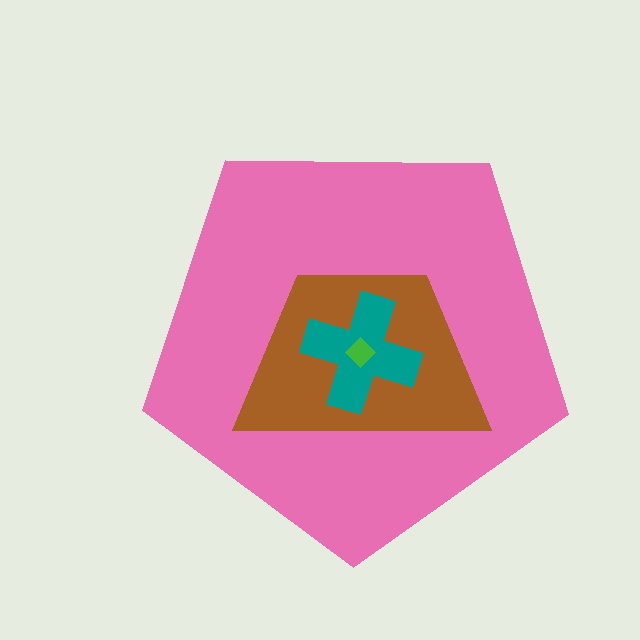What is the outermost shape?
The pink pentagon.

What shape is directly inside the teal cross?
The green diamond.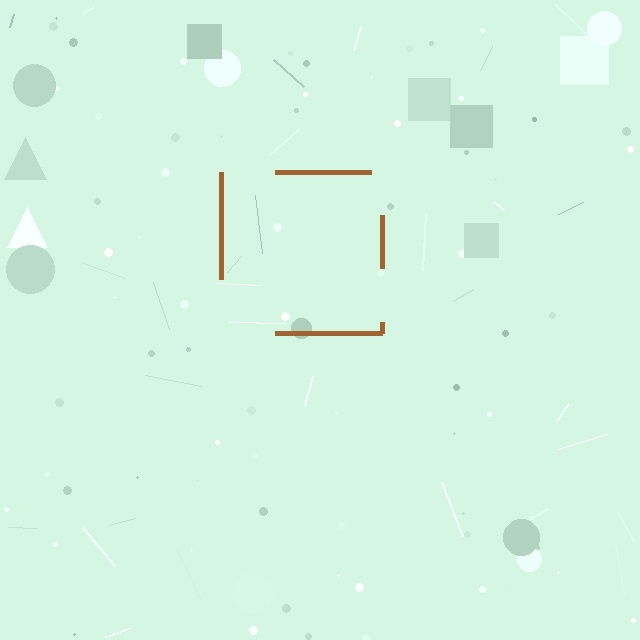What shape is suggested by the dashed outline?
The dashed outline suggests a square.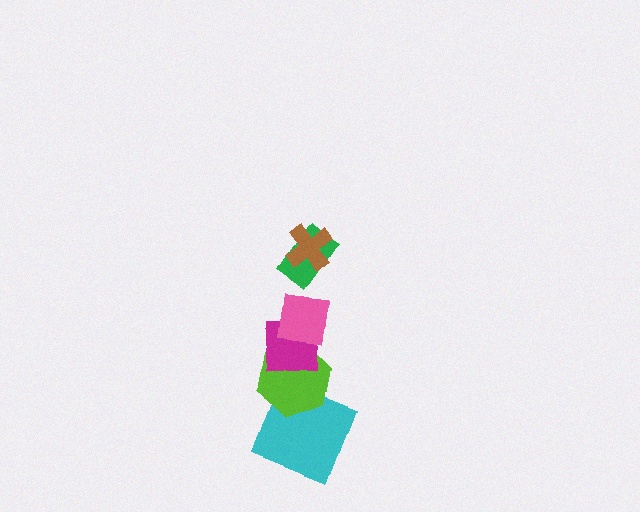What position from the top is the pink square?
The pink square is 3rd from the top.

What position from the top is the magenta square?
The magenta square is 4th from the top.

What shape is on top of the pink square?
The green rectangle is on top of the pink square.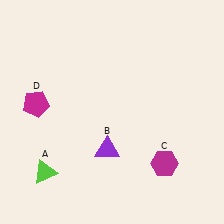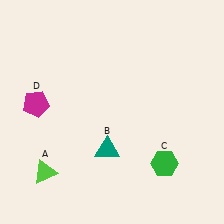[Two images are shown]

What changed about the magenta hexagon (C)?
In Image 1, C is magenta. In Image 2, it changed to green.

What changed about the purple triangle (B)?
In Image 1, B is purple. In Image 2, it changed to teal.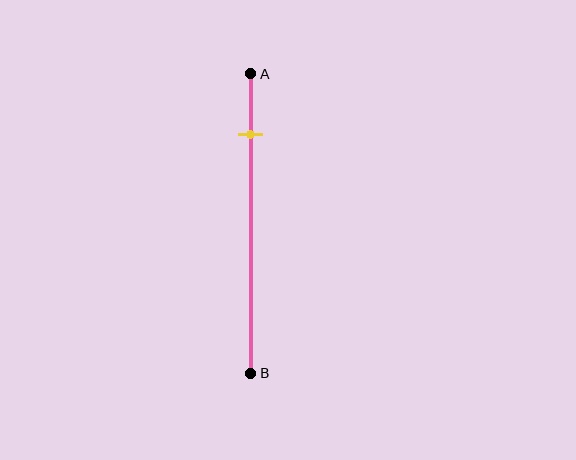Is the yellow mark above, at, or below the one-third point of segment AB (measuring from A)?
The yellow mark is above the one-third point of segment AB.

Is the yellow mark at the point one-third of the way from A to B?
No, the mark is at about 20% from A, not at the 33% one-third point.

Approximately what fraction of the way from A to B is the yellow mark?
The yellow mark is approximately 20% of the way from A to B.